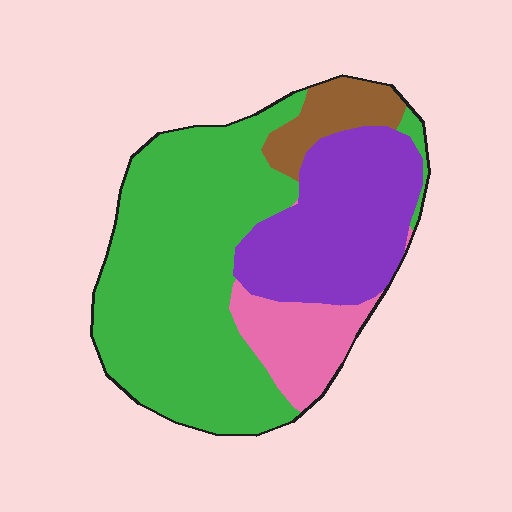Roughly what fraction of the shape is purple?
Purple covers about 25% of the shape.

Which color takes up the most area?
Green, at roughly 55%.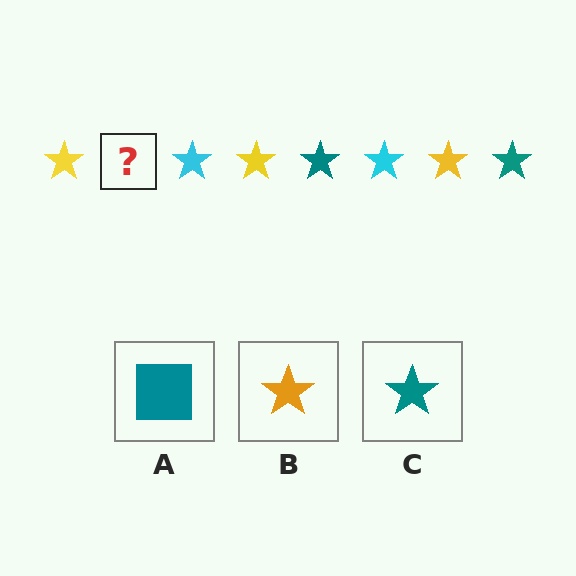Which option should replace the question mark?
Option C.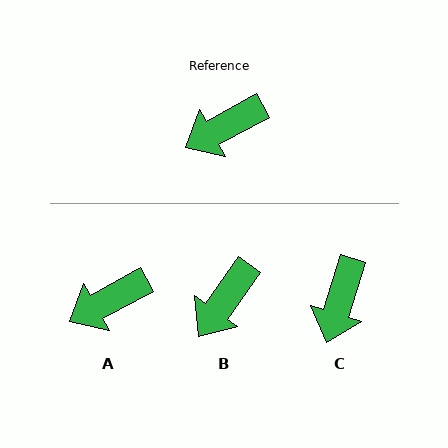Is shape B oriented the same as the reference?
No, it is off by about 26 degrees.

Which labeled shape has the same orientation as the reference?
A.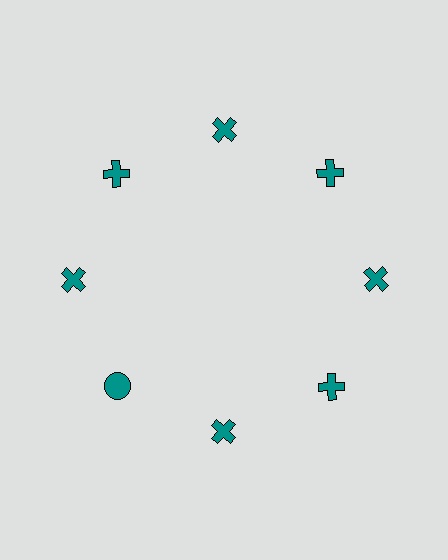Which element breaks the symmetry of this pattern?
The teal circle at roughly the 8 o'clock position breaks the symmetry. All other shapes are teal crosses.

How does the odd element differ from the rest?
It has a different shape: circle instead of cross.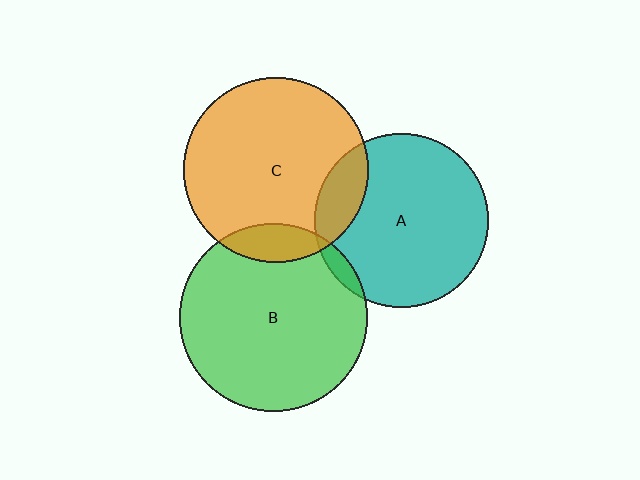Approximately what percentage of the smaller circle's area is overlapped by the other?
Approximately 5%.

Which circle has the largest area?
Circle B (green).